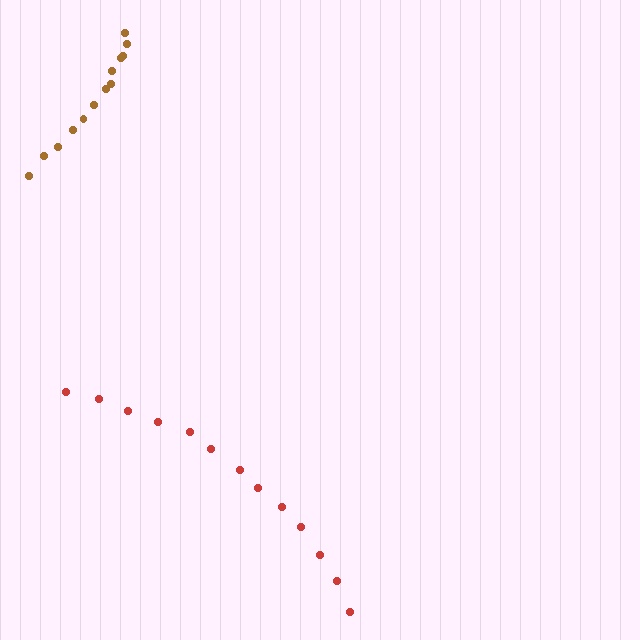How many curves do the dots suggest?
There are 2 distinct paths.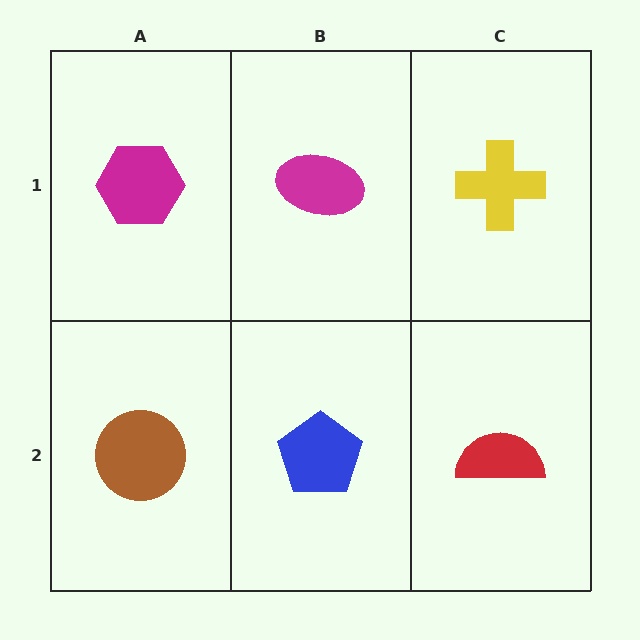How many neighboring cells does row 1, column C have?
2.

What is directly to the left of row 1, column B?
A magenta hexagon.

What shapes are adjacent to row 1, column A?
A brown circle (row 2, column A), a magenta ellipse (row 1, column B).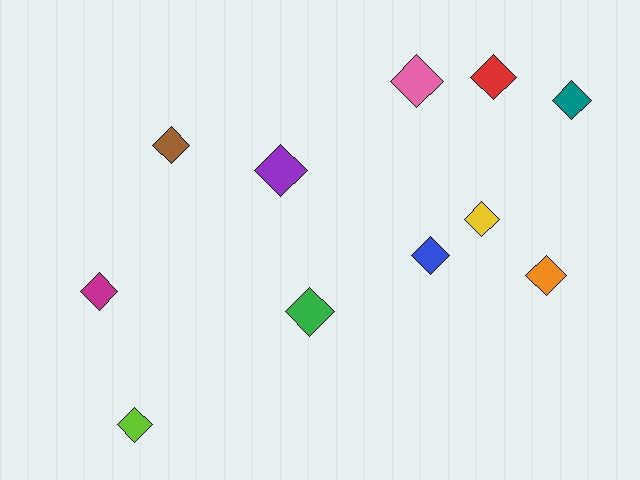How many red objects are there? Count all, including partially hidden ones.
There is 1 red object.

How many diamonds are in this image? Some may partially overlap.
There are 11 diamonds.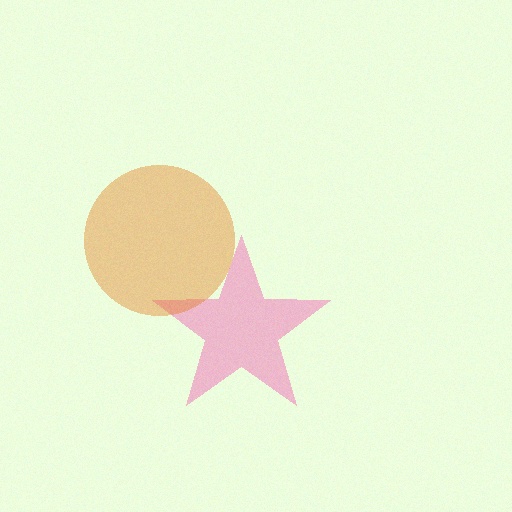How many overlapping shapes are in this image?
There are 2 overlapping shapes in the image.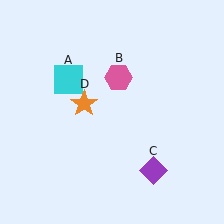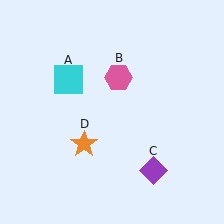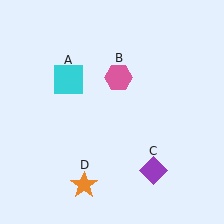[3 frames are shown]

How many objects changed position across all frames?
1 object changed position: orange star (object D).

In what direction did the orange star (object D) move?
The orange star (object D) moved down.